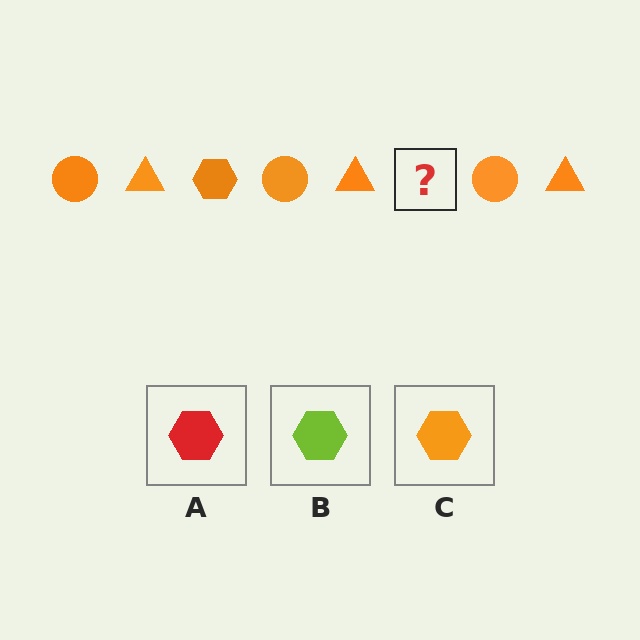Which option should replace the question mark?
Option C.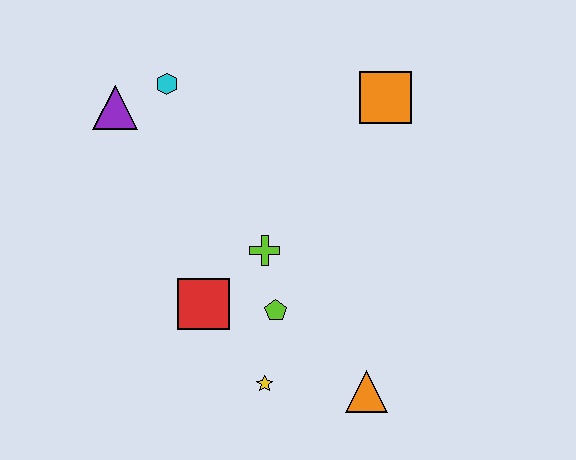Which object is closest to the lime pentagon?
The lime cross is closest to the lime pentagon.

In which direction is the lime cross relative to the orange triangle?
The lime cross is above the orange triangle.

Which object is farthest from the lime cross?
The purple triangle is farthest from the lime cross.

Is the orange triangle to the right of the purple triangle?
Yes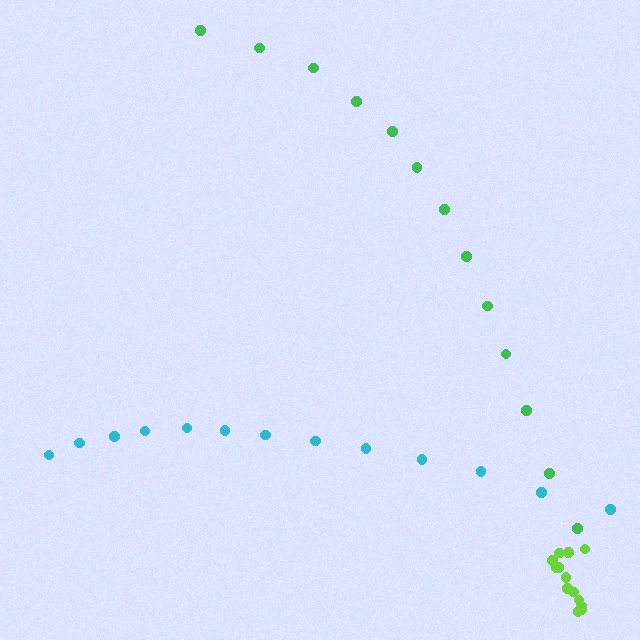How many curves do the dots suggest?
There are 3 distinct paths.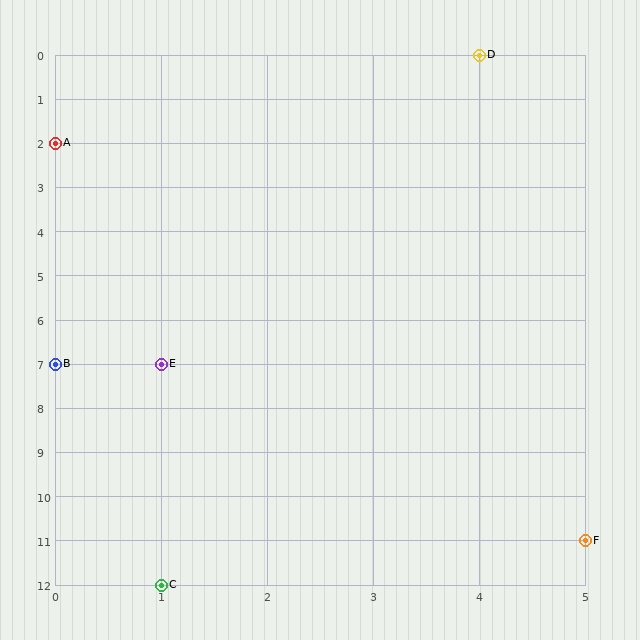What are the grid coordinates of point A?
Point A is at grid coordinates (0, 2).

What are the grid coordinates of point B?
Point B is at grid coordinates (0, 7).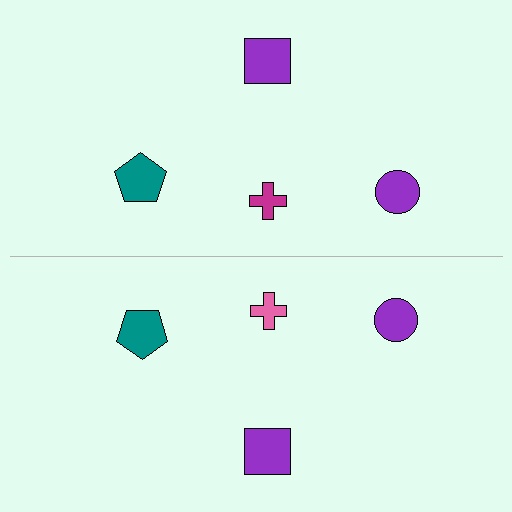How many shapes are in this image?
There are 8 shapes in this image.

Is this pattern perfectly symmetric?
No, the pattern is not perfectly symmetric. The pink cross on the bottom side breaks the symmetry — its mirror counterpart is magenta.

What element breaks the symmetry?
The pink cross on the bottom side breaks the symmetry — its mirror counterpart is magenta.